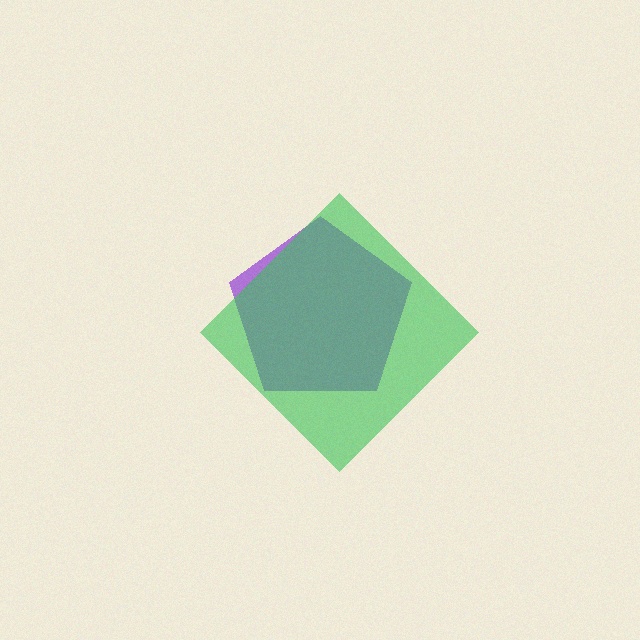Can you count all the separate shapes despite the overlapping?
Yes, there are 2 separate shapes.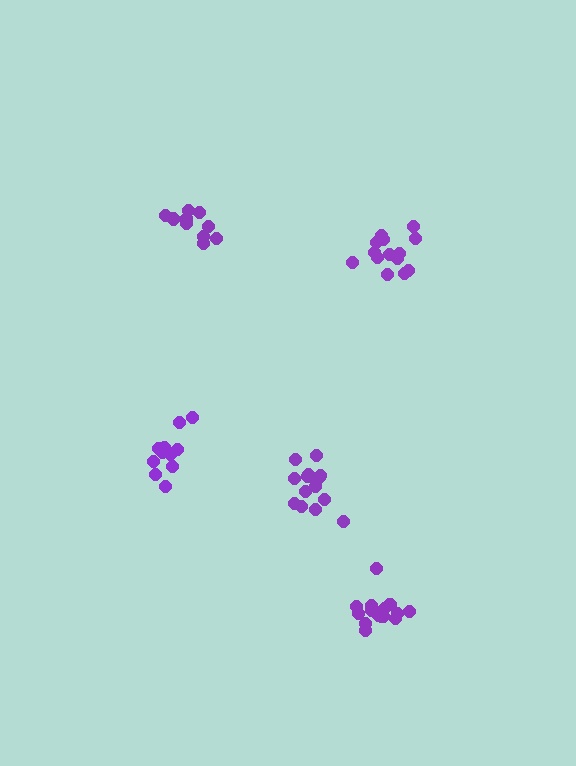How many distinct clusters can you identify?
There are 5 distinct clusters.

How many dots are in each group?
Group 1: 10 dots, Group 2: 14 dots, Group 3: 15 dots, Group 4: 11 dots, Group 5: 15 dots (65 total).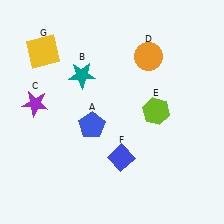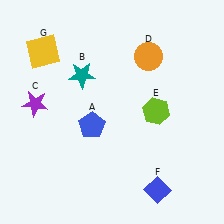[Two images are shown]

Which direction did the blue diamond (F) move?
The blue diamond (F) moved right.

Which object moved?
The blue diamond (F) moved right.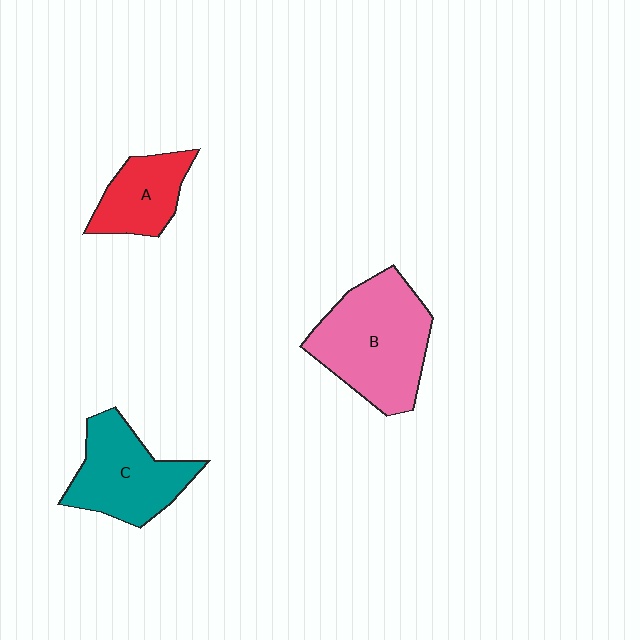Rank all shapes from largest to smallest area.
From largest to smallest: B (pink), C (teal), A (red).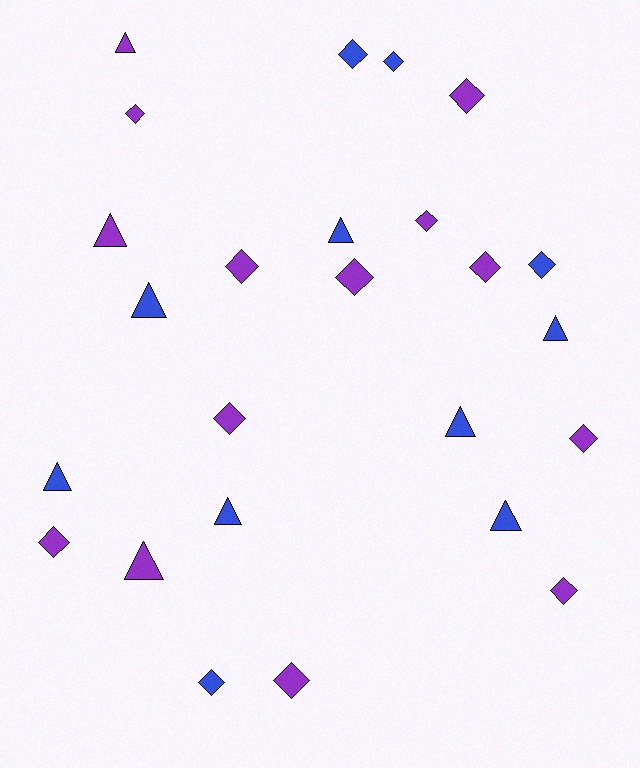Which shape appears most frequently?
Diamond, with 15 objects.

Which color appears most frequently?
Purple, with 14 objects.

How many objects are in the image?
There are 25 objects.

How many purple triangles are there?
There are 3 purple triangles.